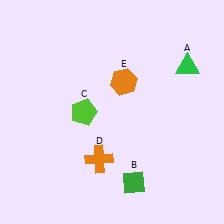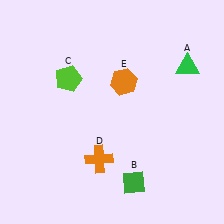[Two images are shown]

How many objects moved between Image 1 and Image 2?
1 object moved between the two images.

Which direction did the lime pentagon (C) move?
The lime pentagon (C) moved up.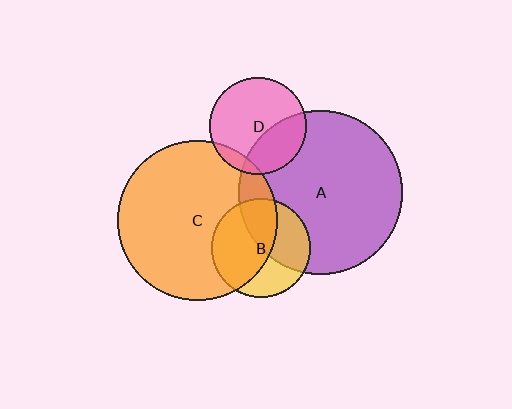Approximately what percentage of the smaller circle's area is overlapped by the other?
Approximately 10%.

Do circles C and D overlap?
Yes.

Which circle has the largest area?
Circle A (purple).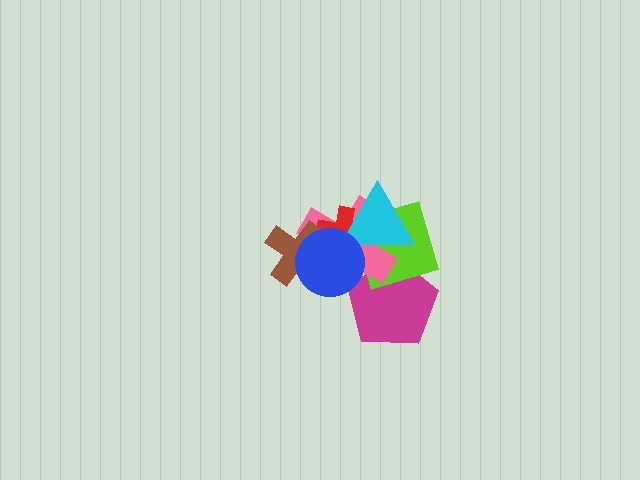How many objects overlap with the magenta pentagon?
3 objects overlap with the magenta pentagon.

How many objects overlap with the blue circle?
5 objects overlap with the blue circle.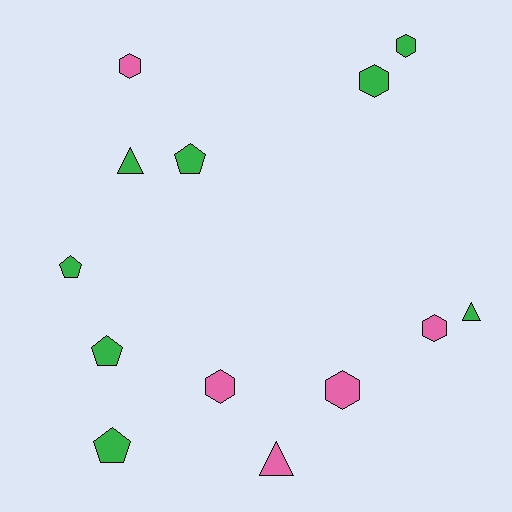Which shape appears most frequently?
Hexagon, with 6 objects.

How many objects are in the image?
There are 13 objects.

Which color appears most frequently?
Green, with 8 objects.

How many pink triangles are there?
There is 1 pink triangle.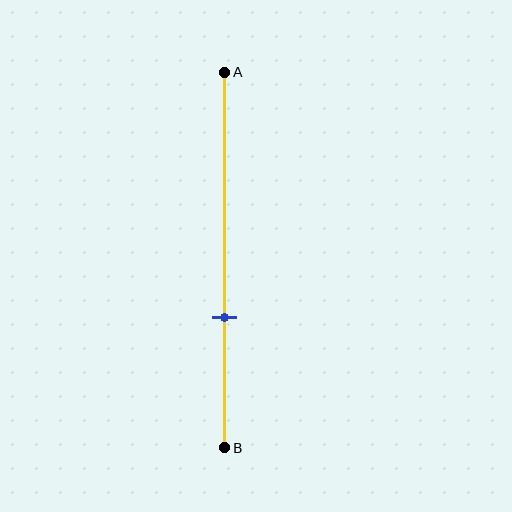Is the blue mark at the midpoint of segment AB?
No, the mark is at about 65% from A, not at the 50% midpoint.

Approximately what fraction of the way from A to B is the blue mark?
The blue mark is approximately 65% of the way from A to B.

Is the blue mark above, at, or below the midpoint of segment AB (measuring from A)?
The blue mark is below the midpoint of segment AB.